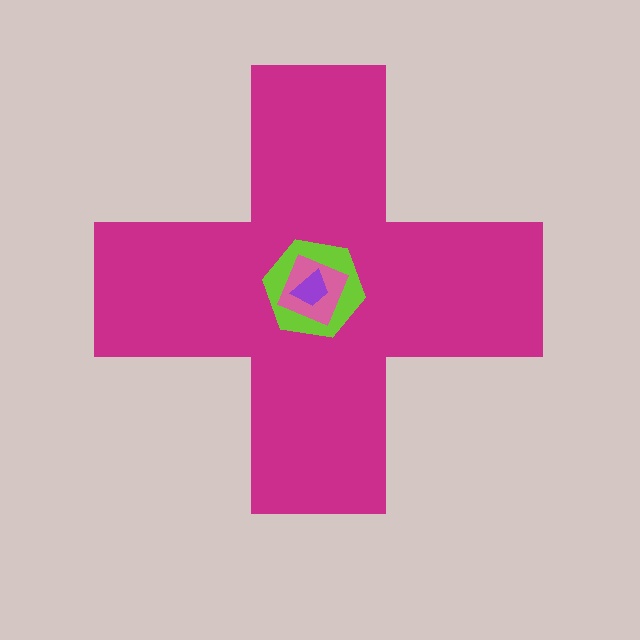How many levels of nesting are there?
4.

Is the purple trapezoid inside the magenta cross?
Yes.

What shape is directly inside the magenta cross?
The lime hexagon.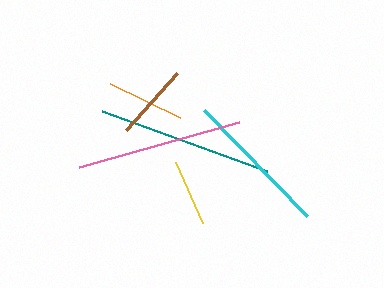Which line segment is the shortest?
The yellow line is the shortest at approximately 66 pixels.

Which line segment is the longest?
The teal line is the longest at approximately 175 pixels.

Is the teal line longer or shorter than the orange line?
The teal line is longer than the orange line.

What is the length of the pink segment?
The pink segment is approximately 167 pixels long.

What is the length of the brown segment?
The brown segment is approximately 76 pixels long.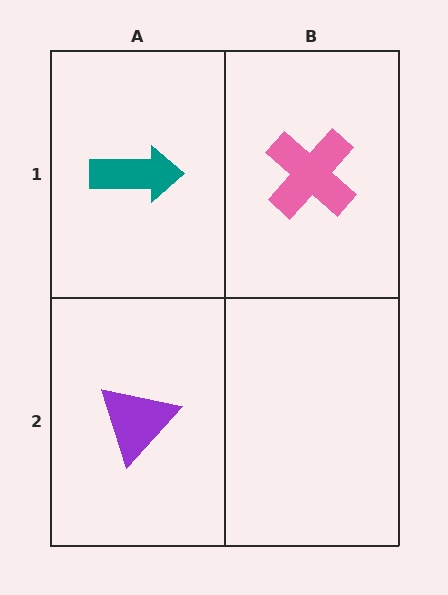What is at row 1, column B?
A pink cross.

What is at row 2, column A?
A purple triangle.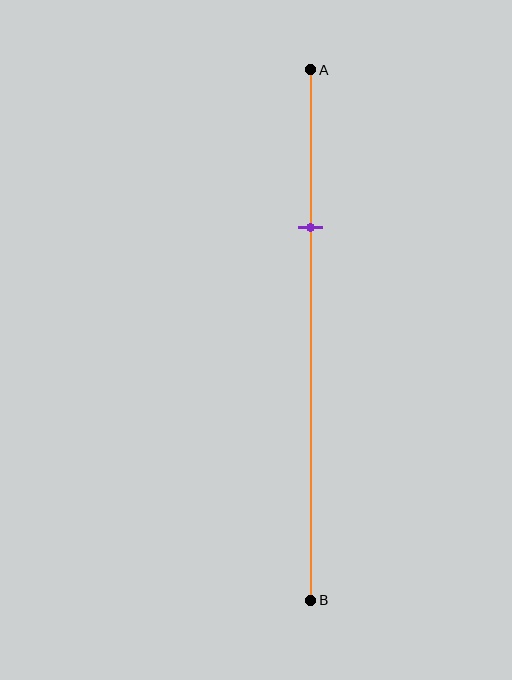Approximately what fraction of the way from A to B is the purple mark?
The purple mark is approximately 30% of the way from A to B.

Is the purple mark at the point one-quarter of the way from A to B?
No, the mark is at about 30% from A, not at the 25% one-quarter point.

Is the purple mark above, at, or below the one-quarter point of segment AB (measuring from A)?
The purple mark is below the one-quarter point of segment AB.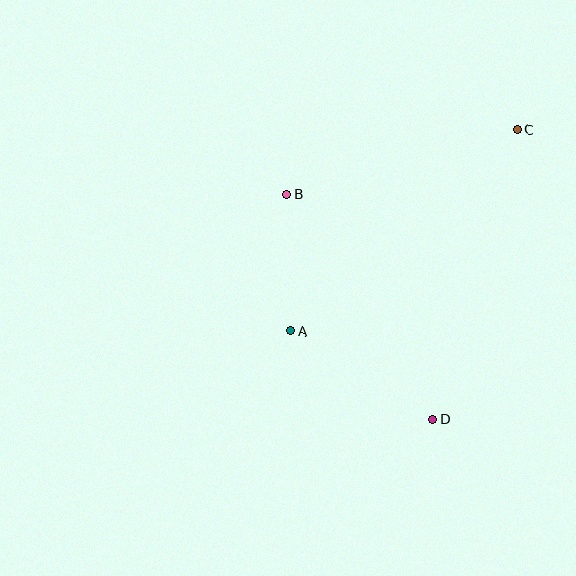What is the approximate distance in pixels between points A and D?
The distance between A and D is approximately 167 pixels.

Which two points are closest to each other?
Points A and B are closest to each other.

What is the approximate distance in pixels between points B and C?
The distance between B and C is approximately 240 pixels.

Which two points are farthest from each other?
Points A and C are farthest from each other.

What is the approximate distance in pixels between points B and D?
The distance between B and D is approximately 268 pixels.